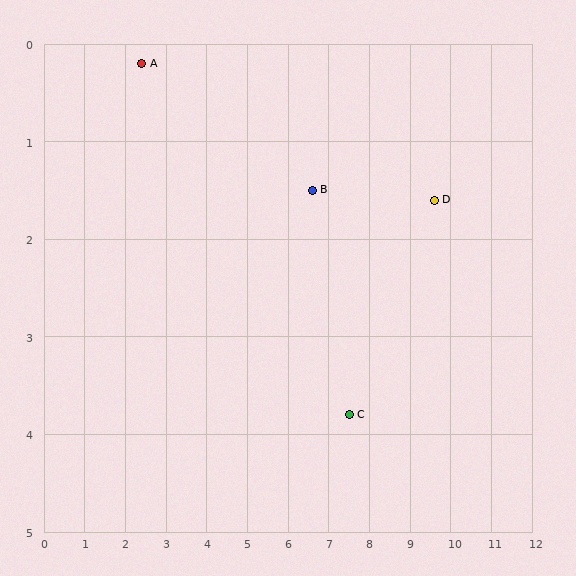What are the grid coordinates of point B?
Point B is at approximately (6.6, 1.5).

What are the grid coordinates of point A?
Point A is at approximately (2.4, 0.2).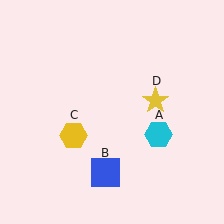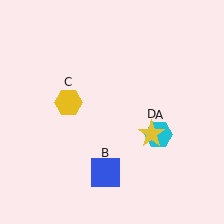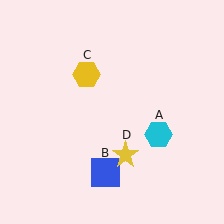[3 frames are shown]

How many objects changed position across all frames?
2 objects changed position: yellow hexagon (object C), yellow star (object D).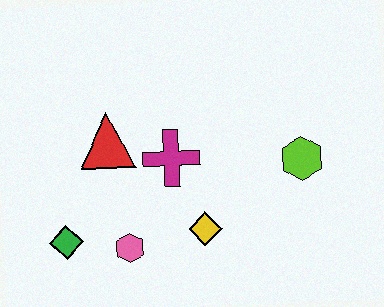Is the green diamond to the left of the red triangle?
Yes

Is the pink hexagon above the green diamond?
No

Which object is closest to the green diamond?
The pink hexagon is closest to the green diamond.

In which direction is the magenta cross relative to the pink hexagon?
The magenta cross is above the pink hexagon.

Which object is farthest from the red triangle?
The lime hexagon is farthest from the red triangle.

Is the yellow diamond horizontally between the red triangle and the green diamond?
No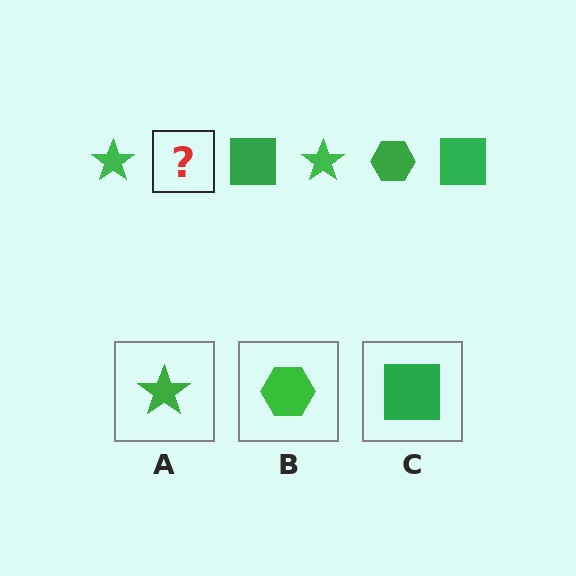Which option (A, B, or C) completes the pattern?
B.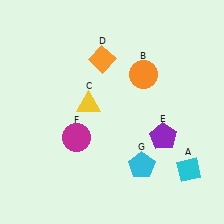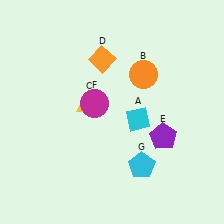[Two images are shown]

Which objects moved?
The objects that moved are: the cyan diamond (A), the magenta circle (F).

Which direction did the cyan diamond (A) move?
The cyan diamond (A) moved left.